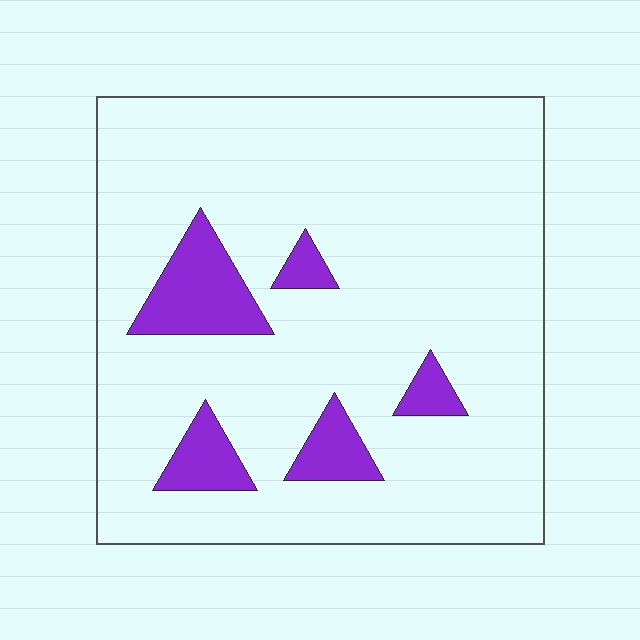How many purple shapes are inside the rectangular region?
5.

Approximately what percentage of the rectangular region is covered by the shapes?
Approximately 10%.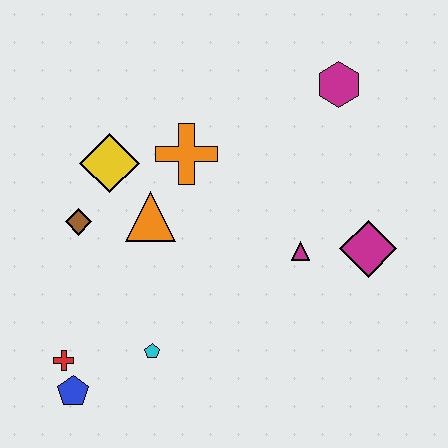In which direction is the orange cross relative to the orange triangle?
The orange cross is above the orange triangle.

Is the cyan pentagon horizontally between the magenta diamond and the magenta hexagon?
No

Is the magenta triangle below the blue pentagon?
No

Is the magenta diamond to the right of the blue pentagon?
Yes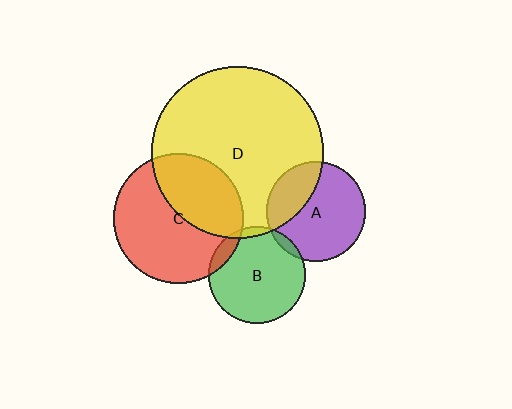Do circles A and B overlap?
Yes.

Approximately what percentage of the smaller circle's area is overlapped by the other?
Approximately 5%.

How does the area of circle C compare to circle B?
Approximately 1.8 times.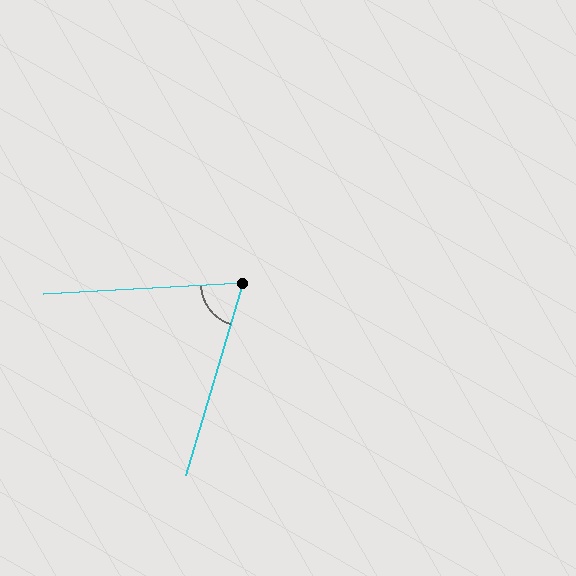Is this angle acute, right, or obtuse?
It is acute.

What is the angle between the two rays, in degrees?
Approximately 70 degrees.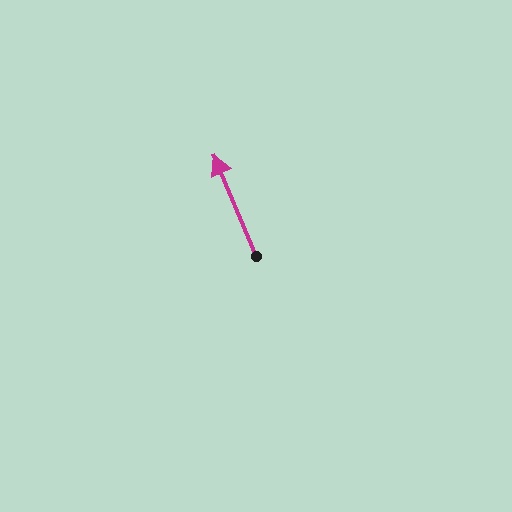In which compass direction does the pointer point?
Northwest.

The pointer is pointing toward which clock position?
Roughly 11 o'clock.